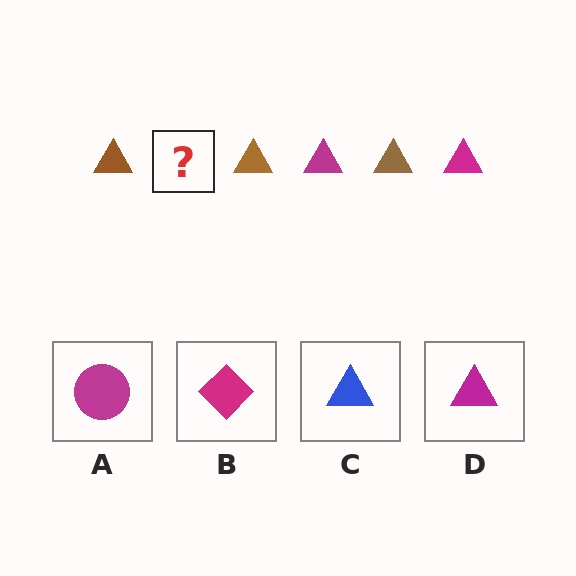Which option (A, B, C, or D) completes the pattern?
D.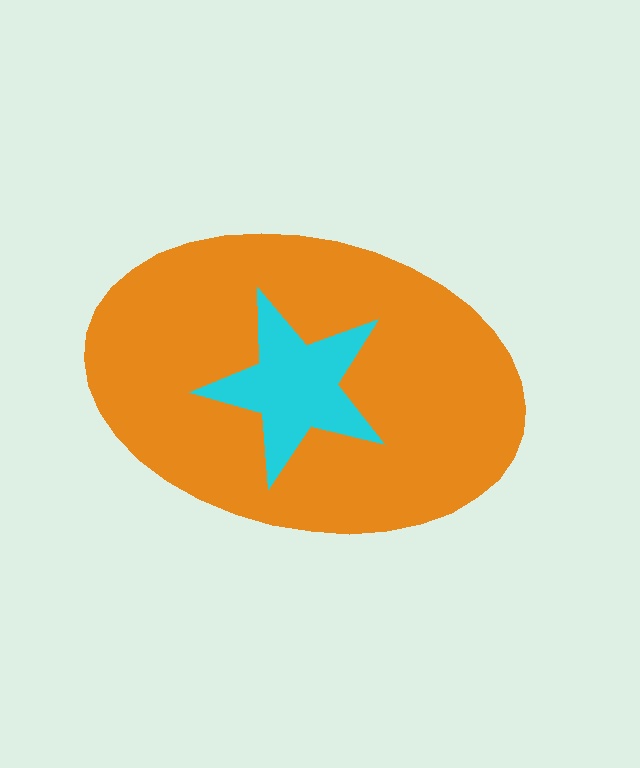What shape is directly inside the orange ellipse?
The cyan star.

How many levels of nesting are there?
2.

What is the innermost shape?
The cyan star.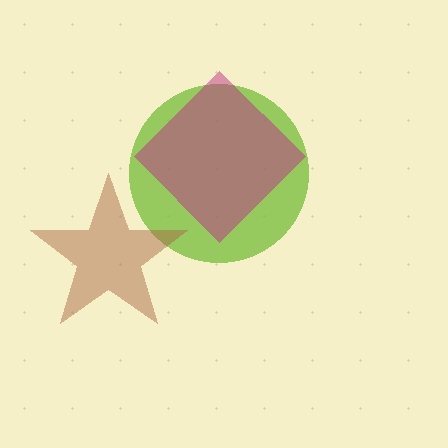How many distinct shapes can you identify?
There are 3 distinct shapes: a lime circle, a magenta diamond, a brown star.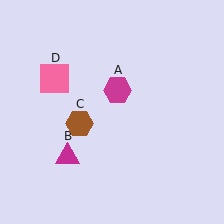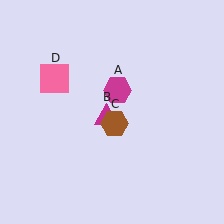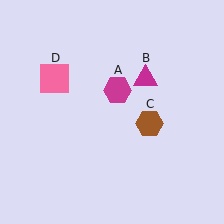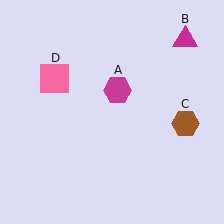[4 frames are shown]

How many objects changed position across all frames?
2 objects changed position: magenta triangle (object B), brown hexagon (object C).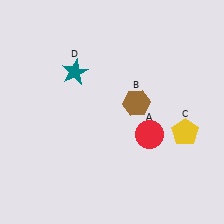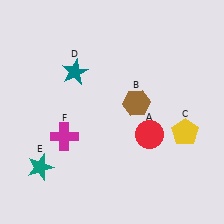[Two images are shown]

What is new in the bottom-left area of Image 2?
A teal star (E) was added in the bottom-left area of Image 2.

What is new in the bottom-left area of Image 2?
A magenta cross (F) was added in the bottom-left area of Image 2.